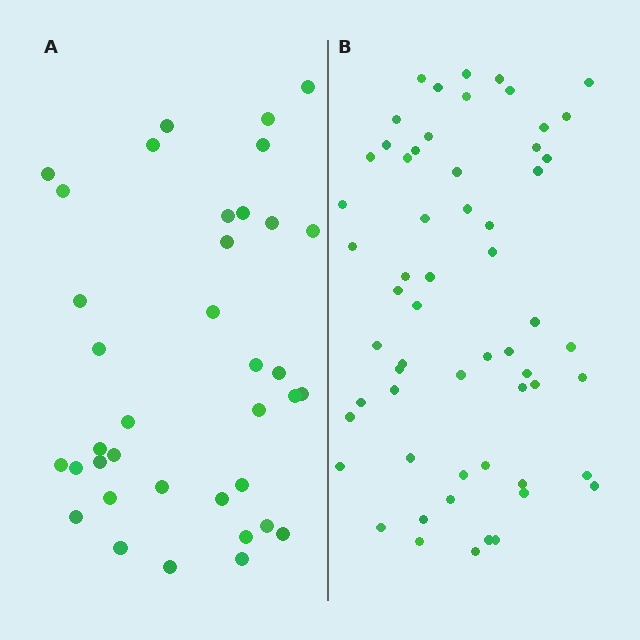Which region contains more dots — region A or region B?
Region B (the right region) has more dots.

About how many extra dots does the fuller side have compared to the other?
Region B has approximately 20 more dots than region A.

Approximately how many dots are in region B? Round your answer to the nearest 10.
About 60 dots. (The exact count is 59, which rounds to 60.)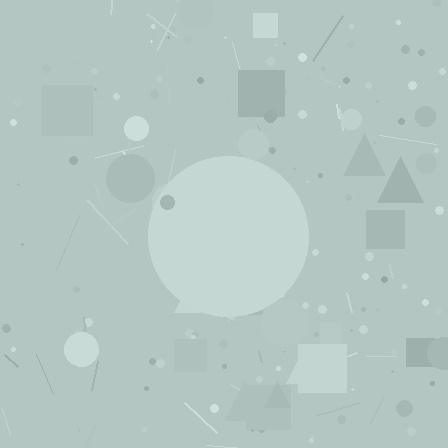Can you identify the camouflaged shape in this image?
The camouflaged shape is a circle.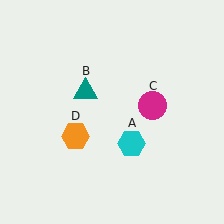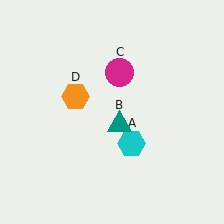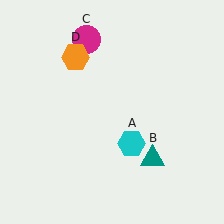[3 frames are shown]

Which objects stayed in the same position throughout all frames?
Cyan hexagon (object A) remained stationary.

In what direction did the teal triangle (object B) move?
The teal triangle (object B) moved down and to the right.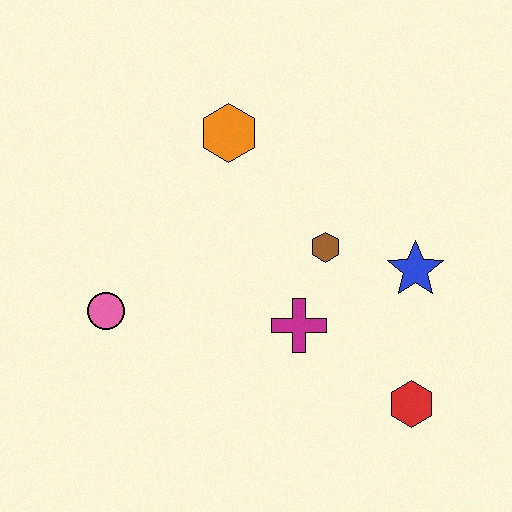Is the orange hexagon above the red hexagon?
Yes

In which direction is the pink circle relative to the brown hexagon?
The pink circle is to the left of the brown hexagon.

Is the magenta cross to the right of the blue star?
No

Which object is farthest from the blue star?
The pink circle is farthest from the blue star.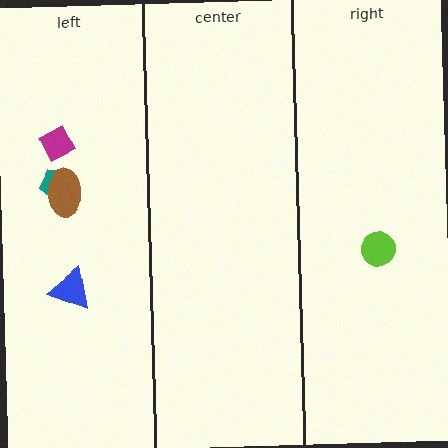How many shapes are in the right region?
1.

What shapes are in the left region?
The teal pentagon, the magenta diamond, the blue triangle, the brown ellipse.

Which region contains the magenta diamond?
The left region.